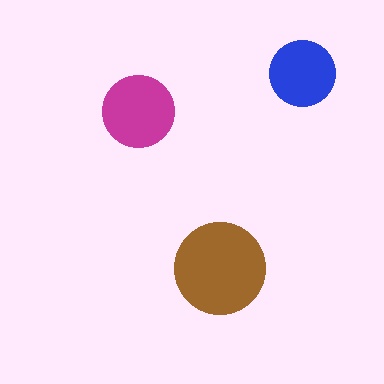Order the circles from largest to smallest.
the brown one, the magenta one, the blue one.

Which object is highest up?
The blue circle is topmost.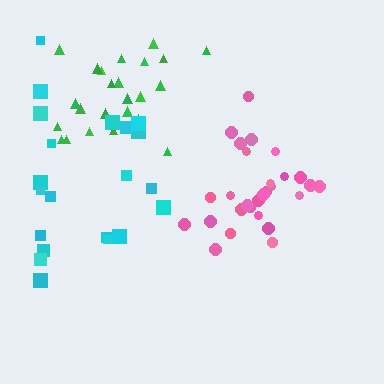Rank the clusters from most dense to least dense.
green, pink, cyan.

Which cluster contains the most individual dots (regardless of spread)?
Pink (29).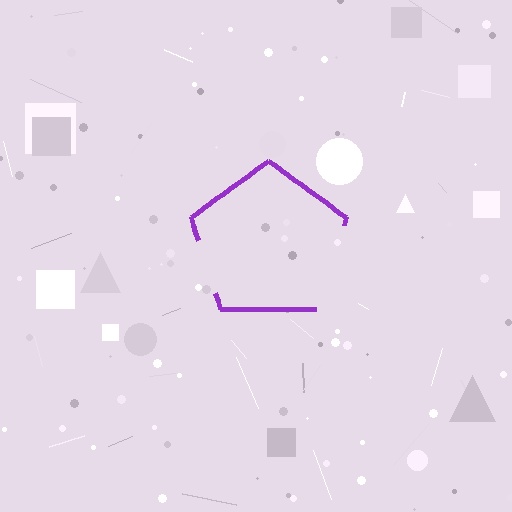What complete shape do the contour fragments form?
The contour fragments form a pentagon.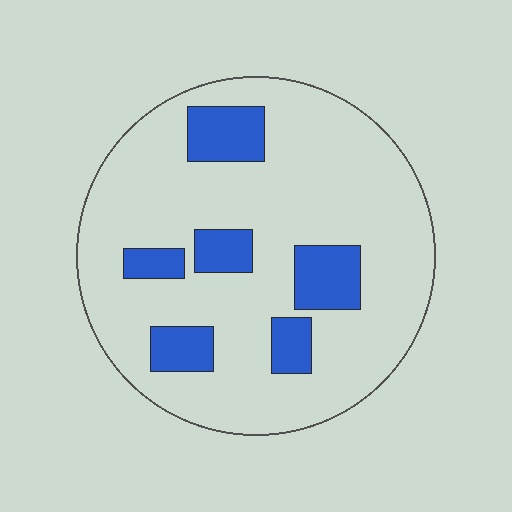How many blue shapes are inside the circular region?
6.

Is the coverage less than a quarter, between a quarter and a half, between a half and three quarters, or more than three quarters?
Less than a quarter.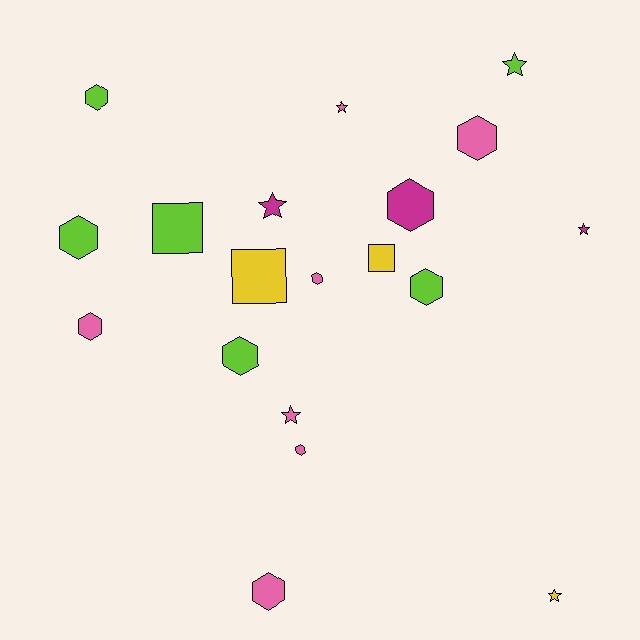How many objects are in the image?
There are 19 objects.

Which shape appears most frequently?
Hexagon, with 10 objects.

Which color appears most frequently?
Pink, with 7 objects.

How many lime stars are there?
There is 1 lime star.